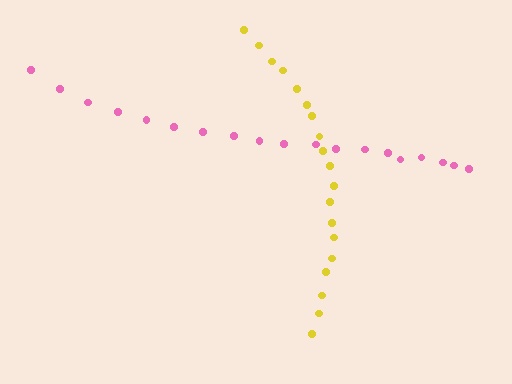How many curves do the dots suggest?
There are 2 distinct paths.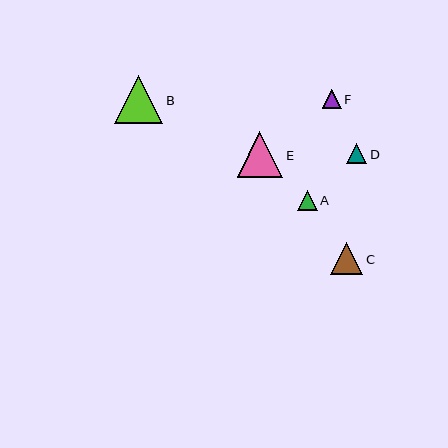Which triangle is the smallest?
Triangle F is the smallest with a size of approximately 18 pixels.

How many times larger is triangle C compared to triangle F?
Triangle C is approximately 1.8 times the size of triangle F.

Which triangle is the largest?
Triangle B is the largest with a size of approximately 48 pixels.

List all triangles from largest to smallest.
From largest to smallest: B, E, C, D, A, F.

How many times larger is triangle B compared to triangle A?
Triangle B is approximately 2.4 times the size of triangle A.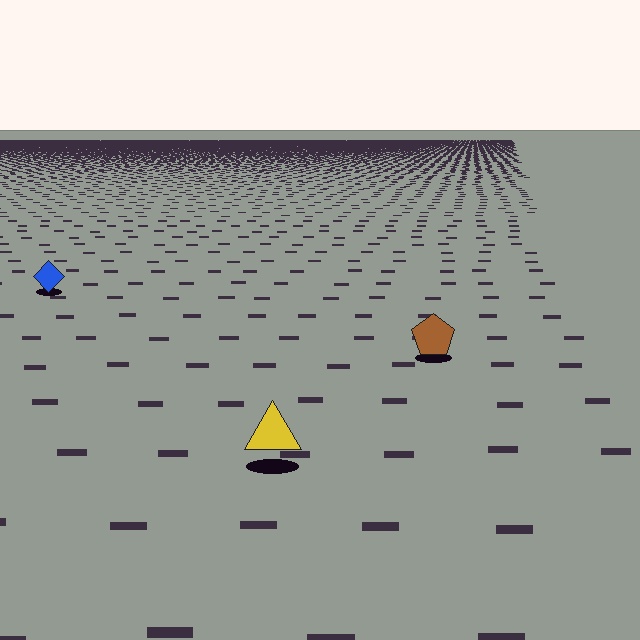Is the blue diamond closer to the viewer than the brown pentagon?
No. The brown pentagon is closer — you can tell from the texture gradient: the ground texture is coarser near it.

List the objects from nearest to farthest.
From nearest to farthest: the yellow triangle, the brown pentagon, the blue diamond.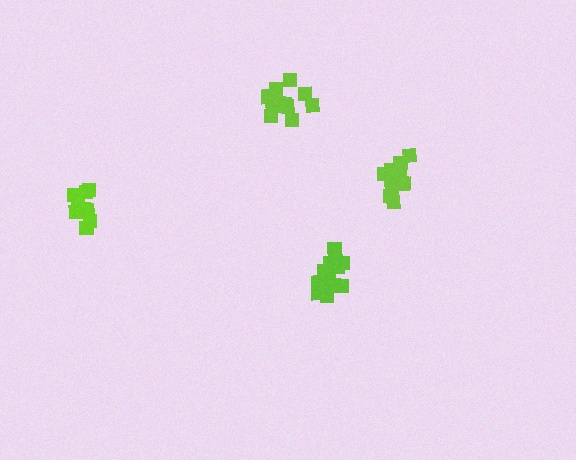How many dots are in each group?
Group 1: 9 dots, Group 2: 13 dots, Group 3: 13 dots, Group 4: 14 dots (49 total).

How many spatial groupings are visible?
There are 4 spatial groupings.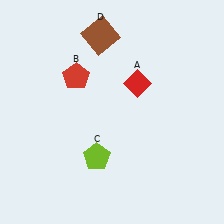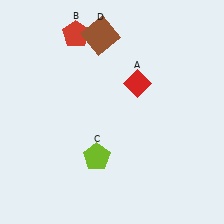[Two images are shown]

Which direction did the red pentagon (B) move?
The red pentagon (B) moved up.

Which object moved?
The red pentagon (B) moved up.